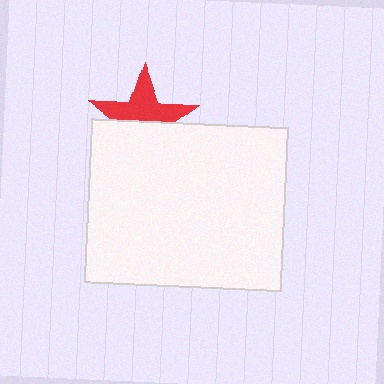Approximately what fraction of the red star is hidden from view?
Roughly 46% of the red star is hidden behind the white rectangle.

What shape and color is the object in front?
The object in front is a white rectangle.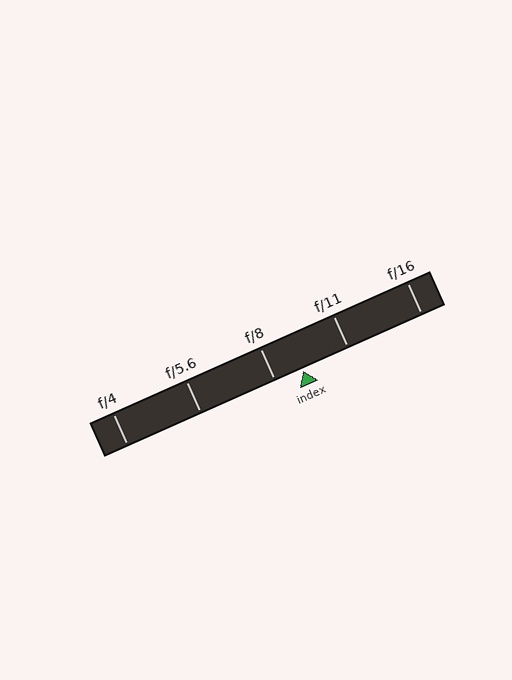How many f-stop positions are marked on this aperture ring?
There are 5 f-stop positions marked.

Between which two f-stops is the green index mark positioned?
The index mark is between f/8 and f/11.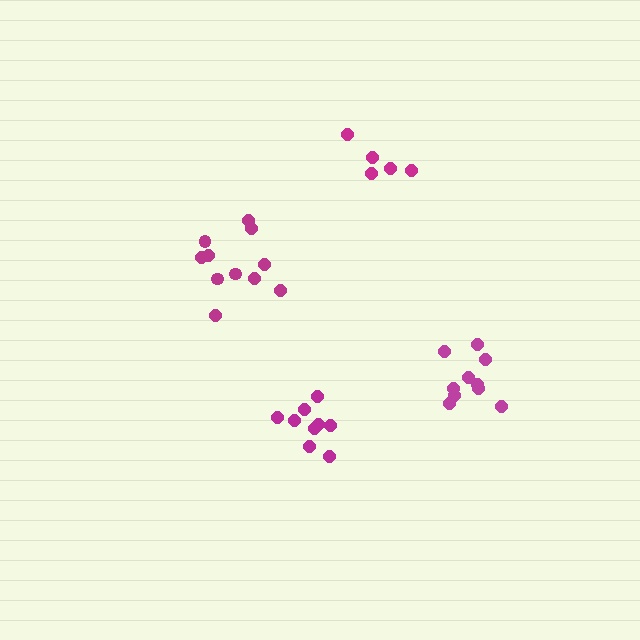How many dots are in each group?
Group 1: 11 dots, Group 2: 10 dots, Group 3: 9 dots, Group 4: 5 dots (35 total).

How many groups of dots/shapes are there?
There are 4 groups.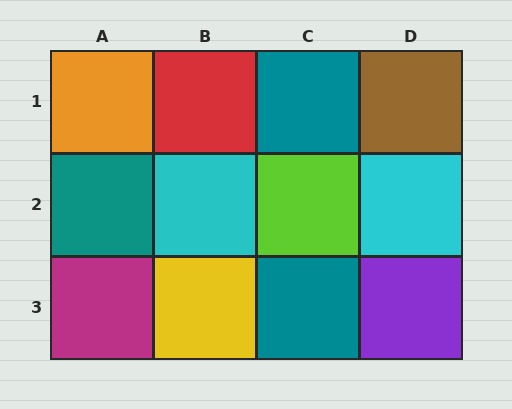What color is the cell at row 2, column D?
Cyan.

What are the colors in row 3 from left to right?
Magenta, yellow, teal, purple.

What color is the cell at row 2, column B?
Cyan.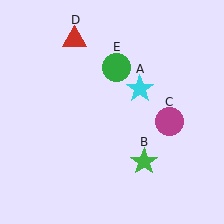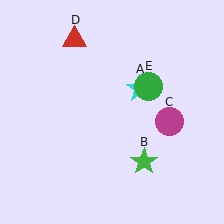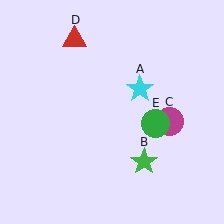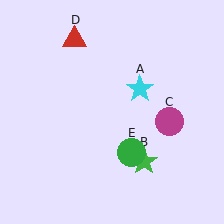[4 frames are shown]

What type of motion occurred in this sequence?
The green circle (object E) rotated clockwise around the center of the scene.